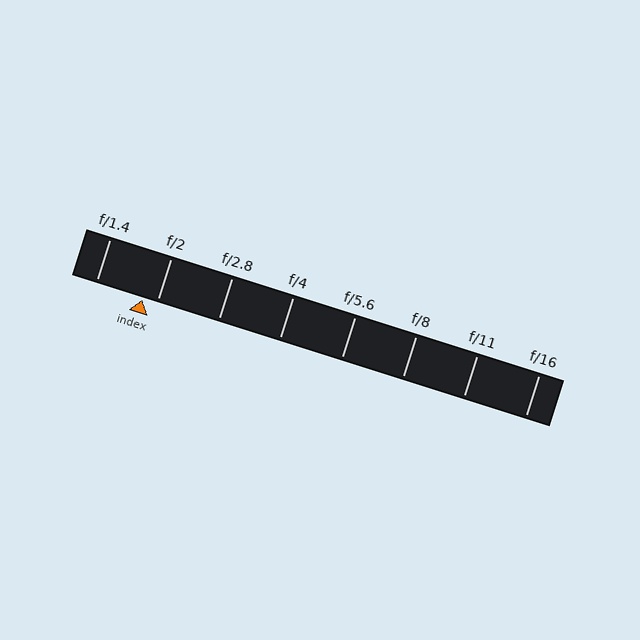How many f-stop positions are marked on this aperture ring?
There are 8 f-stop positions marked.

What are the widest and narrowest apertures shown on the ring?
The widest aperture shown is f/1.4 and the narrowest is f/16.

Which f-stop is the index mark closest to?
The index mark is closest to f/2.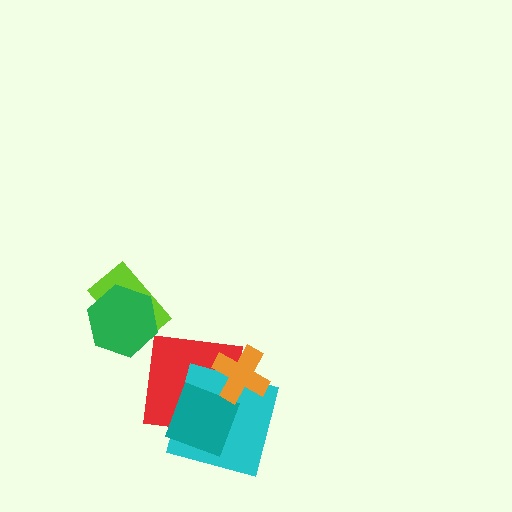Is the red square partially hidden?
Yes, it is partially covered by another shape.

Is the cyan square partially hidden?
Yes, it is partially covered by another shape.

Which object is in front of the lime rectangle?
The green hexagon is in front of the lime rectangle.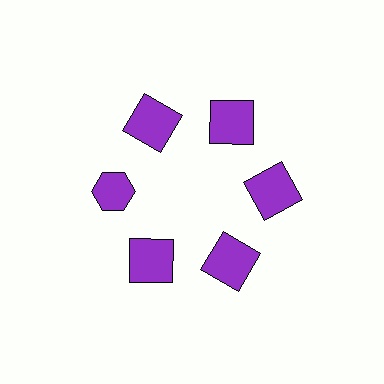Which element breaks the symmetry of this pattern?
The purple hexagon at roughly the 9 o'clock position breaks the symmetry. All other shapes are purple squares.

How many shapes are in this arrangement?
There are 6 shapes arranged in a ring pattern.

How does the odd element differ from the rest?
It has a different shape: hexagon instead of square.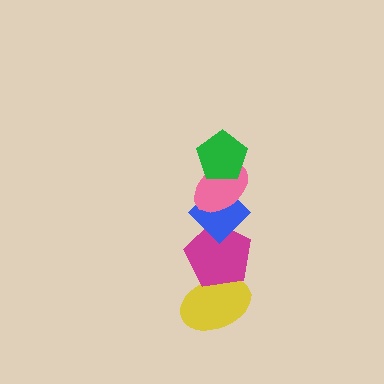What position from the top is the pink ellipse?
The pink ellipse is 2nd from the top.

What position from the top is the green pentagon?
The green pentagon is 1st from the top.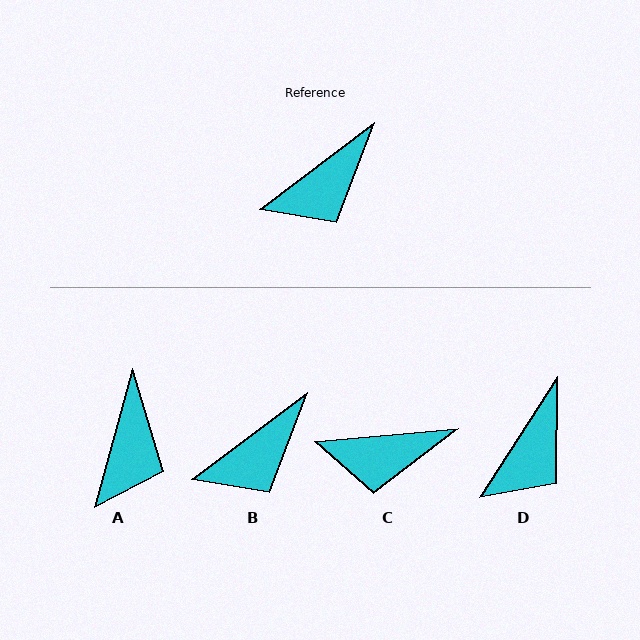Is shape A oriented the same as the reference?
No, it is off by about 38 degrees.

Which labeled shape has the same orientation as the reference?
B.